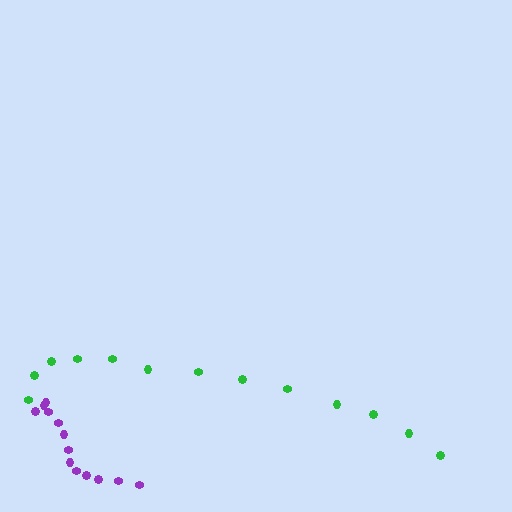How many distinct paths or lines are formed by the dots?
There are 2 distinct paths.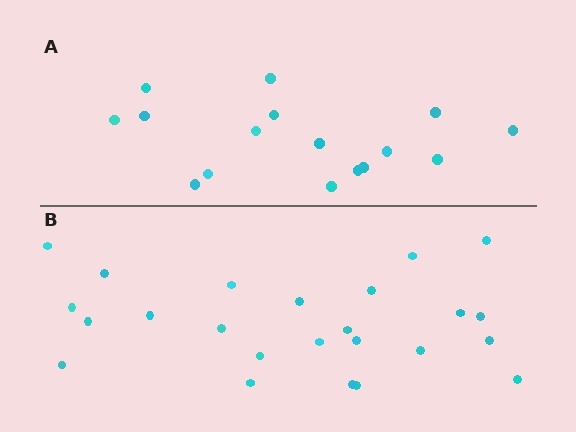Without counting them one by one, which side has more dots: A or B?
Region B (the bottom region) has more dots.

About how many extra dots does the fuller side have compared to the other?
Region B has roughly 8 or so more dots than region A.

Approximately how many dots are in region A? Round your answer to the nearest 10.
About 20 dots. (The exact count is 16, which rounds to 20.)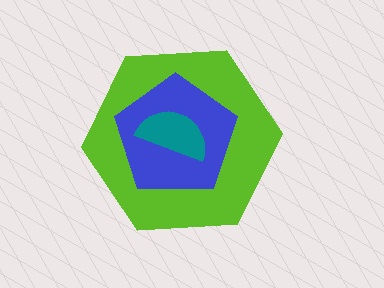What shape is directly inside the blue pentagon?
The teal semicircle.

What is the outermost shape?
The lime hexagon.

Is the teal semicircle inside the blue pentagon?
Yes.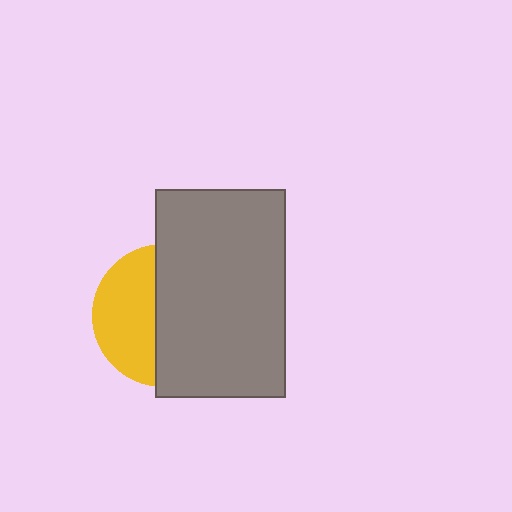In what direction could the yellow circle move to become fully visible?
The yellow circle could move left. That would shift it out from behind the gray rectangle entirely.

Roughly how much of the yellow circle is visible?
A small part of it is visible (roughly 43%).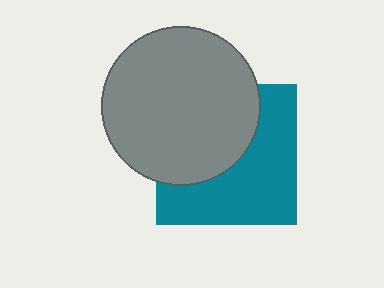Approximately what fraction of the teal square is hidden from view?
Roughly 46% of the teal square is hidden behind the gray circle.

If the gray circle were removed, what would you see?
You would see the complete teal square.